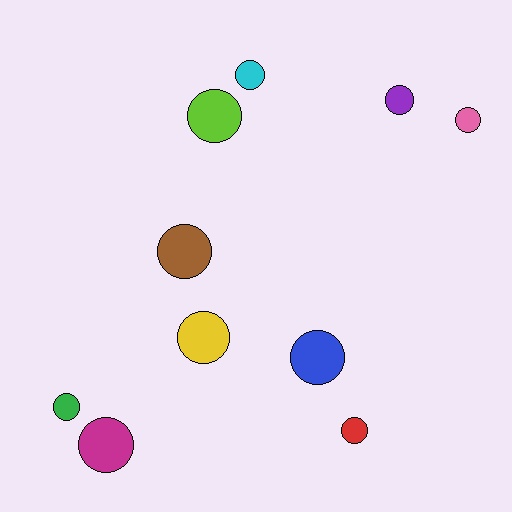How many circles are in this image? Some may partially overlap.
There are 10 circles.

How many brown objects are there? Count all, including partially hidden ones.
There is 1 brown object.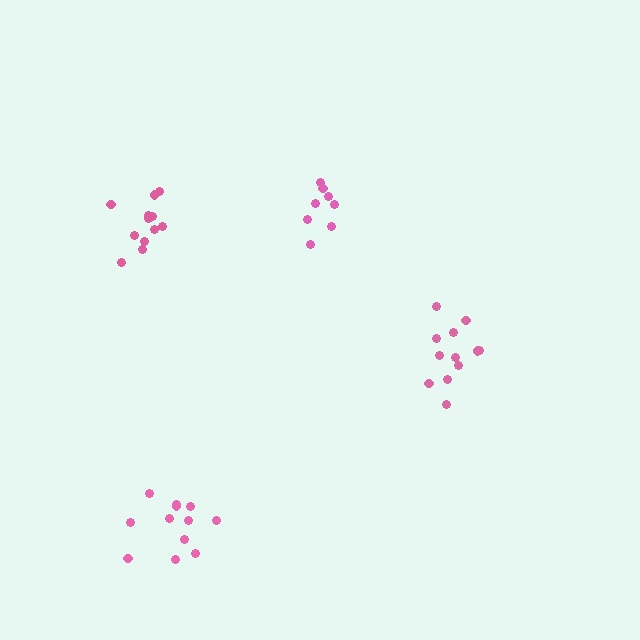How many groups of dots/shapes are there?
There are 4 groups.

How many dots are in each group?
Group 1: 12 dots, Group 2: 12 dots, Group 3: 12 dots, Group 4: 8 dots (44 total).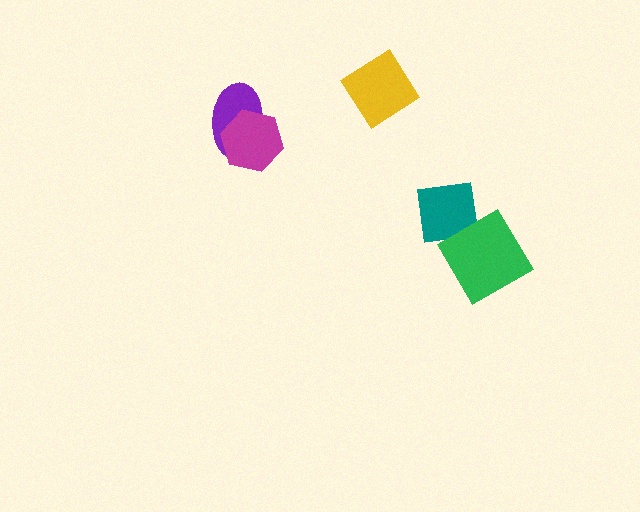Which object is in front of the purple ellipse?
The magenta hexagon is in front of the purple ellipse.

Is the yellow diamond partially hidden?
No, no other shape covers it.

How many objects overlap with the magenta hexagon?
1 object overlaps with the magenta hexagon.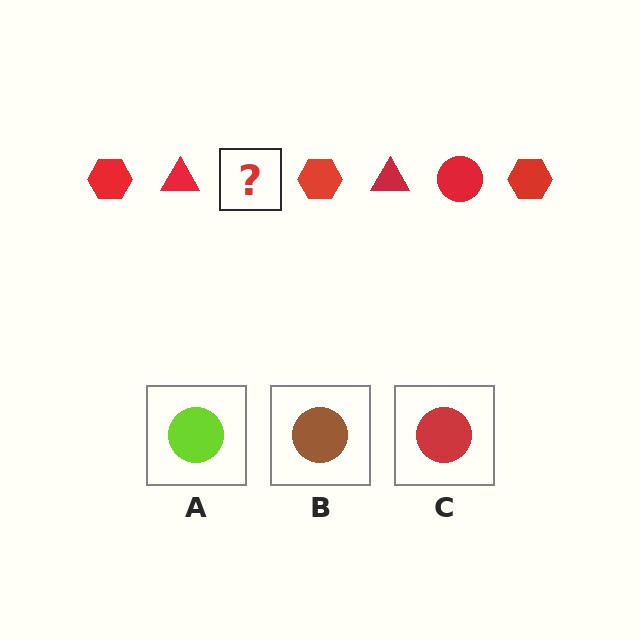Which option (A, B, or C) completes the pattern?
C.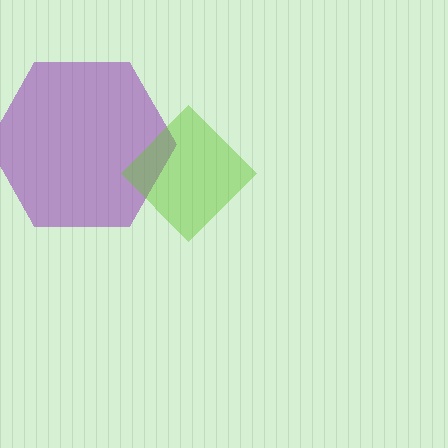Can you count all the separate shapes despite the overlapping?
Yes, there are 2 separate shapes.